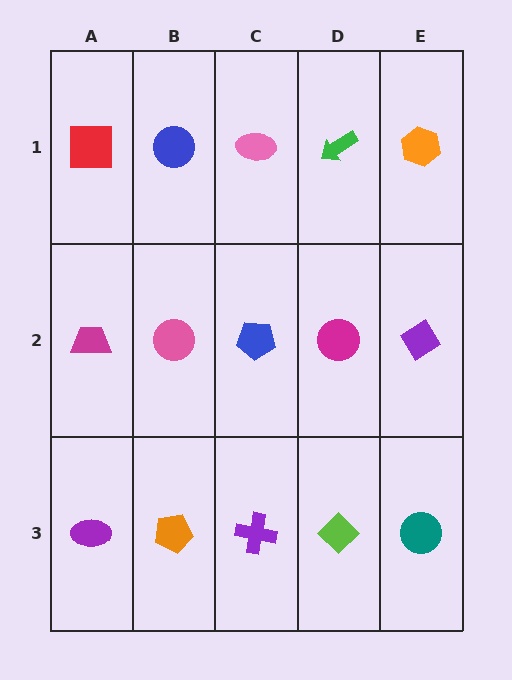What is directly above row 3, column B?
A pink circle.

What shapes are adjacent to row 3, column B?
A pink circle (row 2, column B), a purple ellipse (row 3, column A), a purple cross (row 3, column C).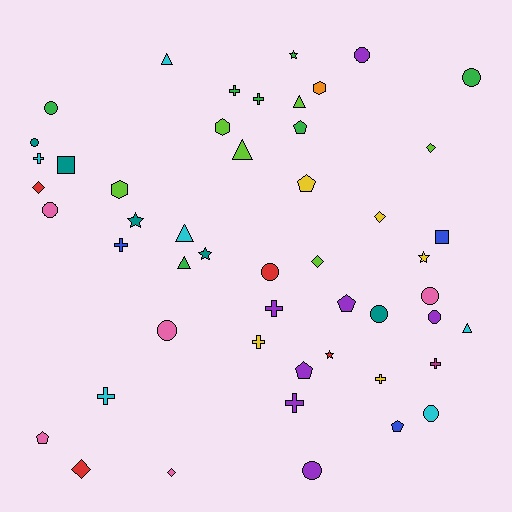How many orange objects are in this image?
There is 1 orange object.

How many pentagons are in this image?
There are 6 pentagons.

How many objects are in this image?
There are 50 objects.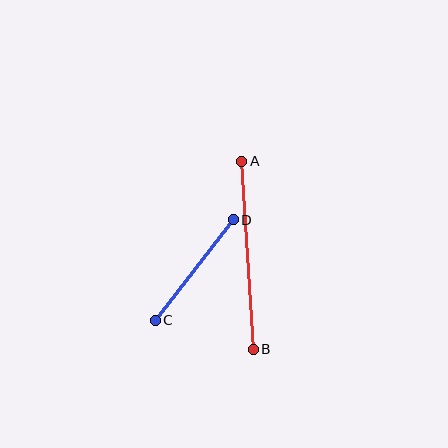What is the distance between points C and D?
The distance is approximately 127 pixels.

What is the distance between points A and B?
The distance is approximately 189 pixels.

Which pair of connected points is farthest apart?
Points A and B are farthest apart.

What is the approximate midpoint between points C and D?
The midpoint is at approximately (194, 270) pixels.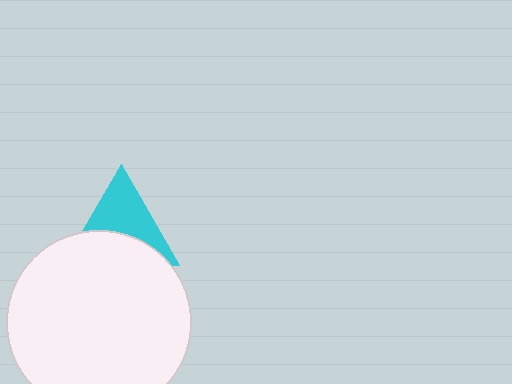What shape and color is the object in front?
The object in front is a white circle.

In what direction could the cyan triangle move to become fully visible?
The cyan triangle could move up. That would shift it out from behind the white circle entirely.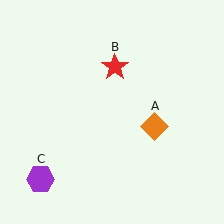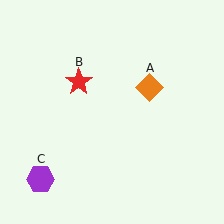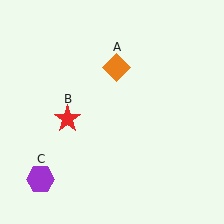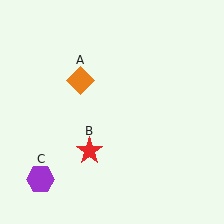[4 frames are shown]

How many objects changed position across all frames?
2 objects changed position: orange diamond (object A), red star (object B).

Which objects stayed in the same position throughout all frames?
Purple hexagon (object C) remained stationary.